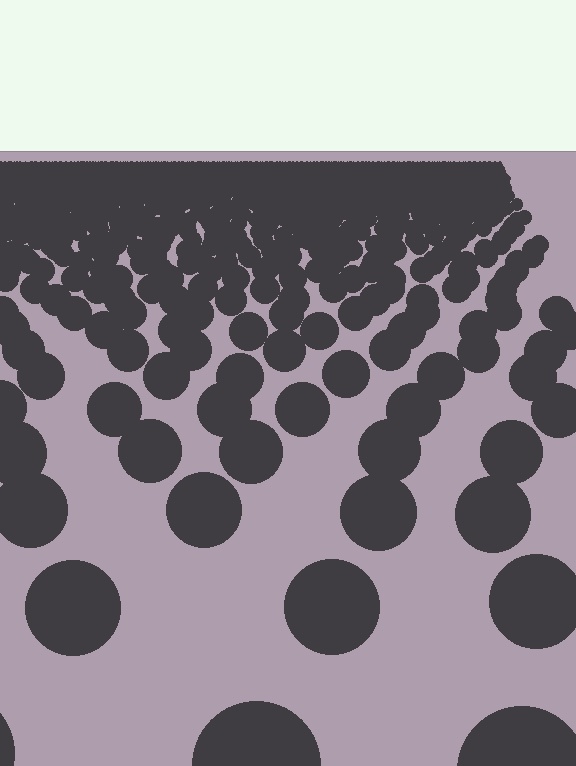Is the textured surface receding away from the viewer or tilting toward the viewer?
The surface is receding away from the viewer. Texture elements get smaller and denser toward the top.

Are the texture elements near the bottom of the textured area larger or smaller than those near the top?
Larger. Near the bottom, elements are closer to the viewer and appear at a bigger on-screen size.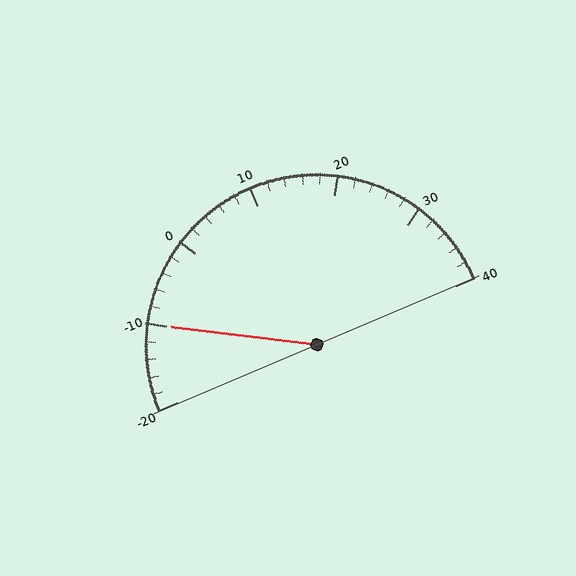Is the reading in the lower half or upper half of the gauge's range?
The reading is in the lower half of the range (-20 to 40).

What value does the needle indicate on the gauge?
The needle indicates approximately -10.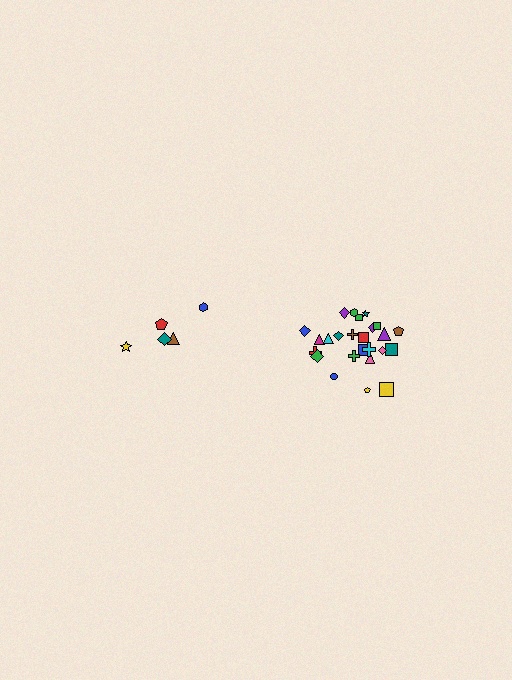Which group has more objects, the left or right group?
The right group.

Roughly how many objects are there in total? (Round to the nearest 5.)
Roughly 30 objects in total.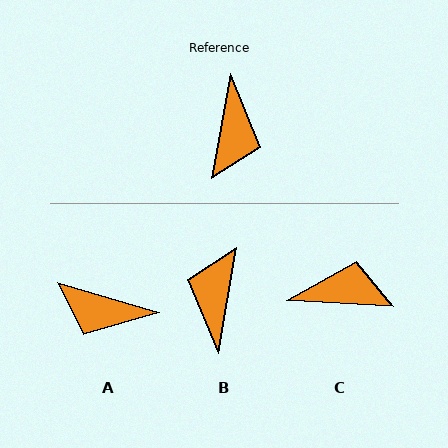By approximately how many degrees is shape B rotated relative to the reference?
Approximately 179 degrees clockwise.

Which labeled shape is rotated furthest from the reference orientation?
B, about 179 degrees away.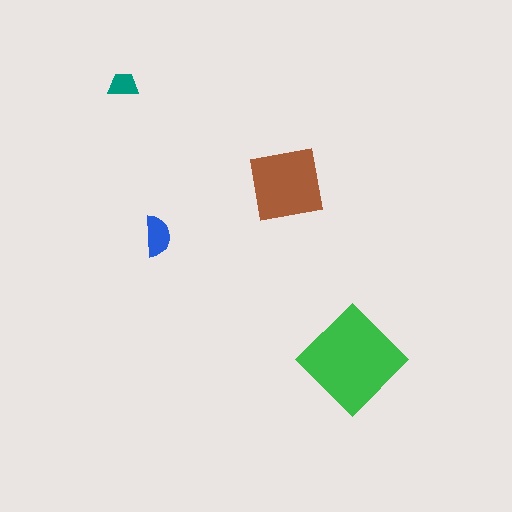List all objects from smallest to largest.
The teal trapezoid, the blue semicircle, the brown square, the green diamond.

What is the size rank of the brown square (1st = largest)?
2nd.